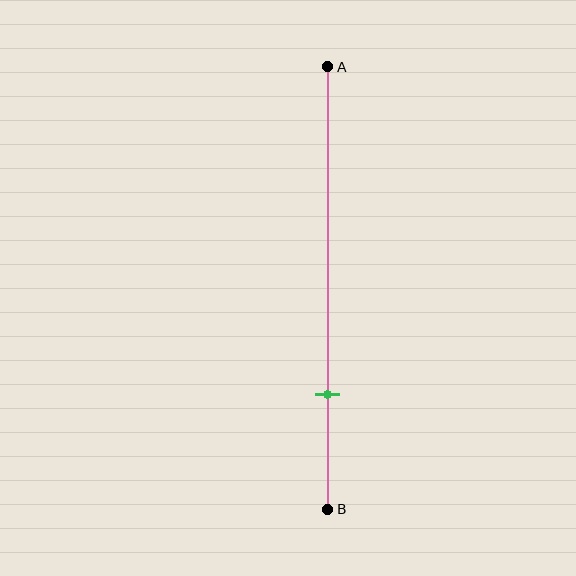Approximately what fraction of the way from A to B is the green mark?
The green mark is approximately 75% of the way from A to B.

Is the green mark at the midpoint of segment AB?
No, the mark is at about 75% from A, not at the 50% midpoint.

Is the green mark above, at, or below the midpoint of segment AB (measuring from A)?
The green mark is below the midpoint of segment AB.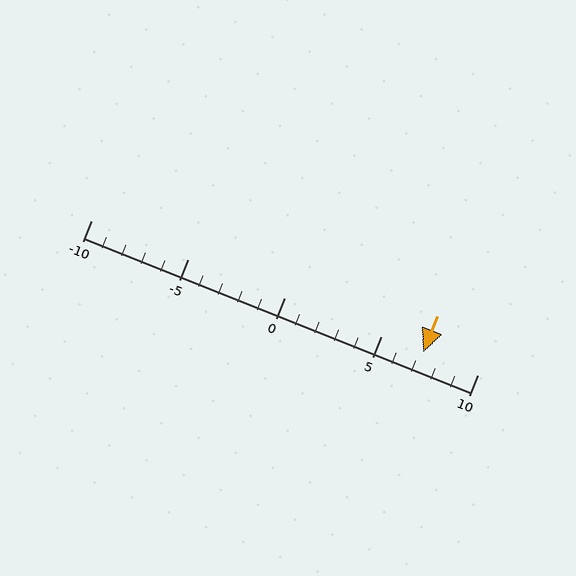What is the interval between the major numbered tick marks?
The major tick marks are spaced 5 units apart.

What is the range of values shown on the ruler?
The ruler shows values from -10 to 10.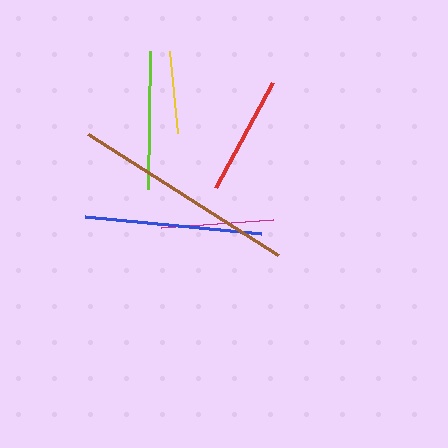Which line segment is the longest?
The brown line is the longest at approximately 226 pixels.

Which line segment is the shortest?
The yellow line is the shortest at approximately 83 pixels.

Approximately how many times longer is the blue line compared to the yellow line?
The blue line is approximately 2.1 times the length of the yellow line.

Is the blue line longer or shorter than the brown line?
The brown line is longer than the blue line.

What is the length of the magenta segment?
The magenta segment is approximately 113 pixels long.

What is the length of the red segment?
The red segment is approximately 120 pixels long.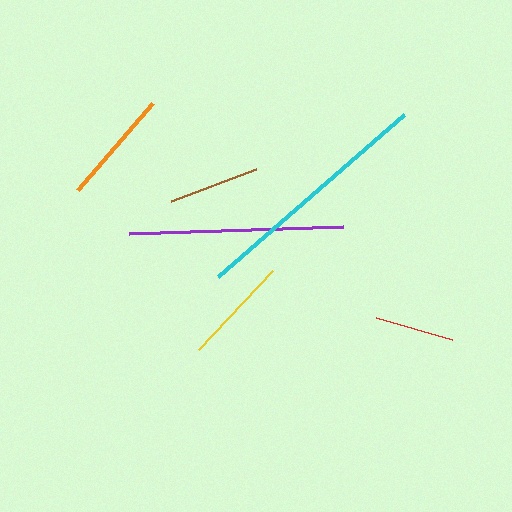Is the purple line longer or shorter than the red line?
The purple line is longer than the red line.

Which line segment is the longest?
The cyan line is the longest at approximately 247 pixels.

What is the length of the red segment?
The red segment is approximately 79 pixels long.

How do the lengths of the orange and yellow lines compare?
The orange and yellow lines are approximately the same length.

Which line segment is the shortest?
The red line is the shortest at approximately 79 pixels.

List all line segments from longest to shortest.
From longest to shortest: cyan, purple, orange, yellow, brown, red.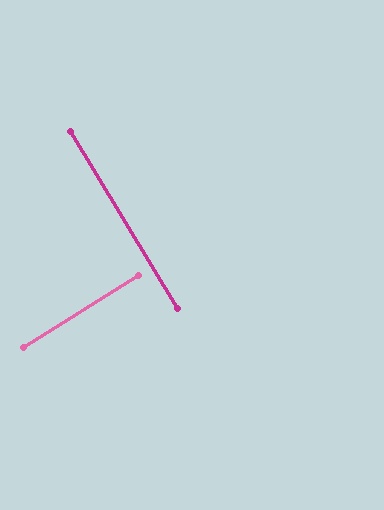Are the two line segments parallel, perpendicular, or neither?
Perpendicular — they meet at approximately 89°.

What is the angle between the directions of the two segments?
Approximately 89 degrees.